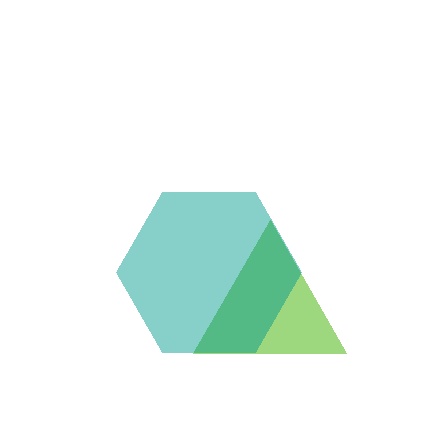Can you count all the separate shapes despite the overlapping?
Yes, there are 2 separate shapes.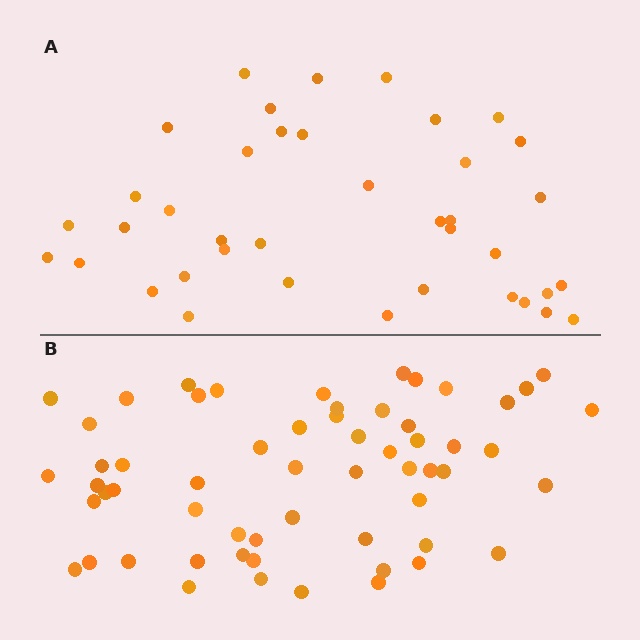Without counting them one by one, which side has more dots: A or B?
Region B (the bottom region) has more dots.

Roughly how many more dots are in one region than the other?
Region B has approximately 20 more dots than region A.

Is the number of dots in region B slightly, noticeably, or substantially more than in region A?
Region B has substantially more. The ratio is roughly 1.5 to 1.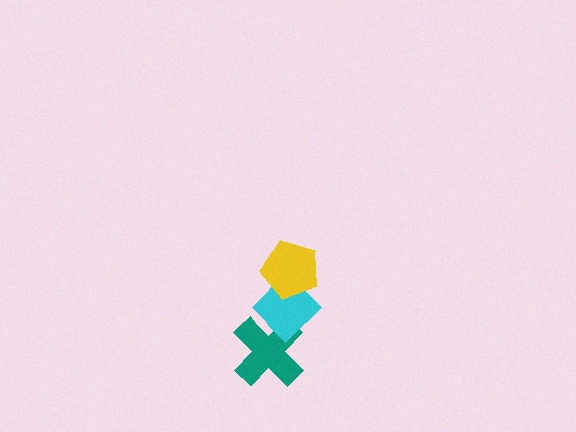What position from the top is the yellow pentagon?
The yellow pentagon is 1st from the top.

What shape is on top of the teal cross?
The cyan diamond is on top of the teal cross.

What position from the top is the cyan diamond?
The cyan diamond is 2nd from the top.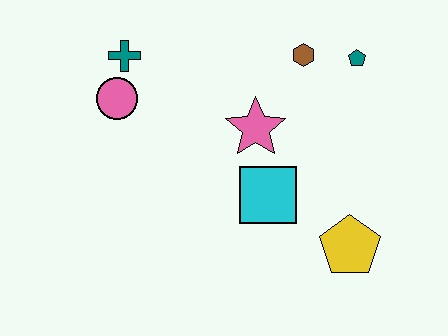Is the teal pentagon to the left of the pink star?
No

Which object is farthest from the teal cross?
The yellow pentagon is farthest from the teal cross.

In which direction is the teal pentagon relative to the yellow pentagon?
The teal pentagon is above the yellow pentagon.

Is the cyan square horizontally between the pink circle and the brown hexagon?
Yes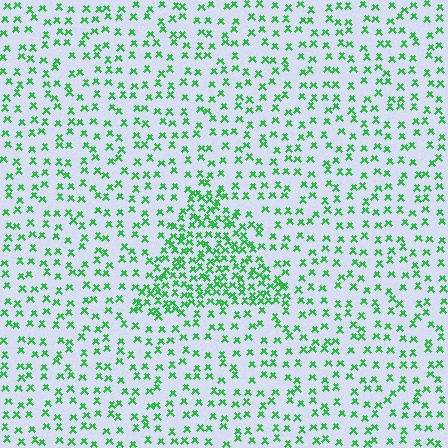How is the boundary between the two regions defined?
The boundary is defined by a change in element density (approximately 2.3x ratio). All elements are the same color, size, and shape.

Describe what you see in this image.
The image contains small green elements arranged at two different densities. A triangle-shaped region is visible where the elements are more densely packed than the surrounding area.